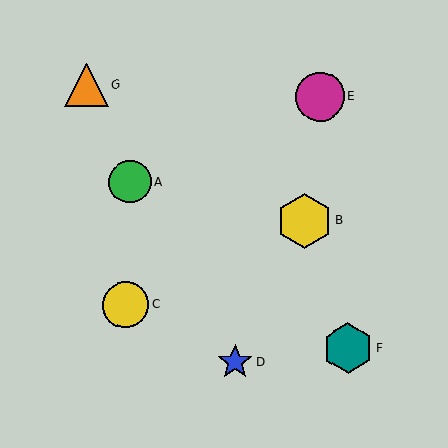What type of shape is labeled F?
Shape F is a teal hexagon.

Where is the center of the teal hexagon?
The center of the teal hexagon is at (348, 349).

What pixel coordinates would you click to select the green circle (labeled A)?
Click at (130, 182) to select the green circle A.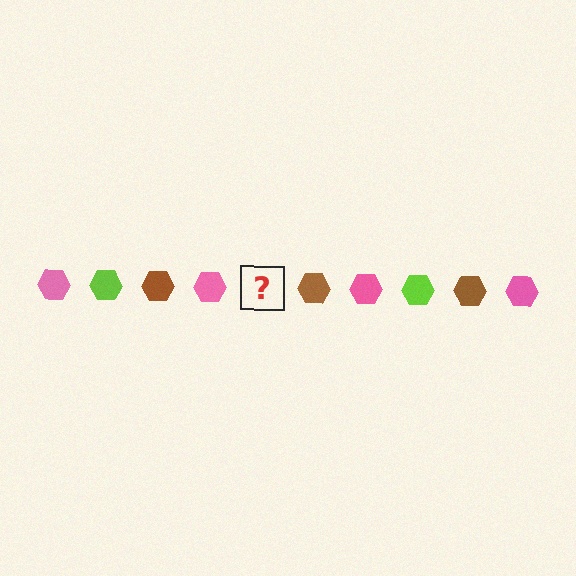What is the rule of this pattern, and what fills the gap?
The rule is that the pattern cycles through pink, lime, brown hexagons. The gap should be filled with a lime hexagon.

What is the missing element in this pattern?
The missing element is a lime hexagon.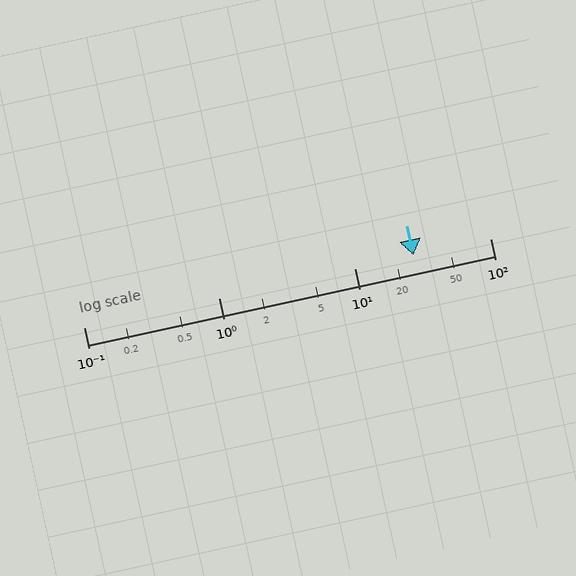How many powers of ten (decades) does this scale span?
The scale spans 3 decades, from 0.1 to 100.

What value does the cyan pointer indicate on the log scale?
The pointer indicates approximately 27.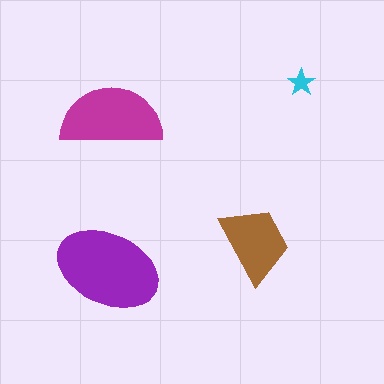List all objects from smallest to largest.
The cyan star, the brown trapezoid, the magenta semicircle, the purple ellipse.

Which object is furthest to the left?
The purple ellipse is leftmost.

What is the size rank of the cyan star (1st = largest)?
4th.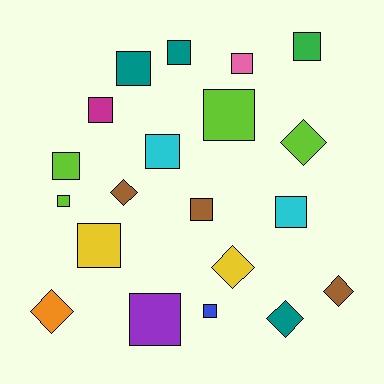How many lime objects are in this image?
There are 4 lime objects.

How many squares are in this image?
There are 14 squares.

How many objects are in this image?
There are 20 objects.